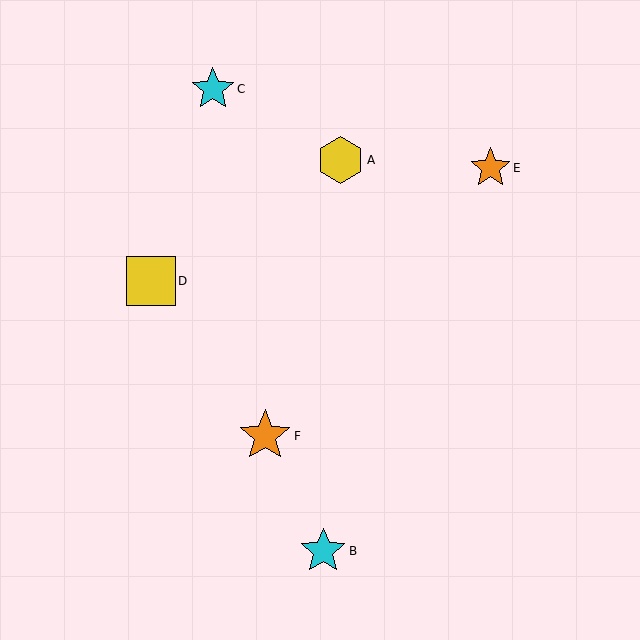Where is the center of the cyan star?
The center of the cyan star is at (323, 551).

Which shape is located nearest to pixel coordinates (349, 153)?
The yellow hexagon (labeled A) at (340, 160) is nearest to that location.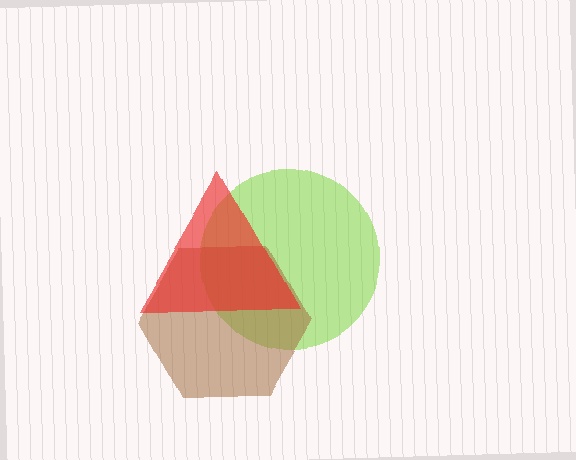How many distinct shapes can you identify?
There are 3 distinct shapes: a lime circle, a brown hexagon, a red triangle.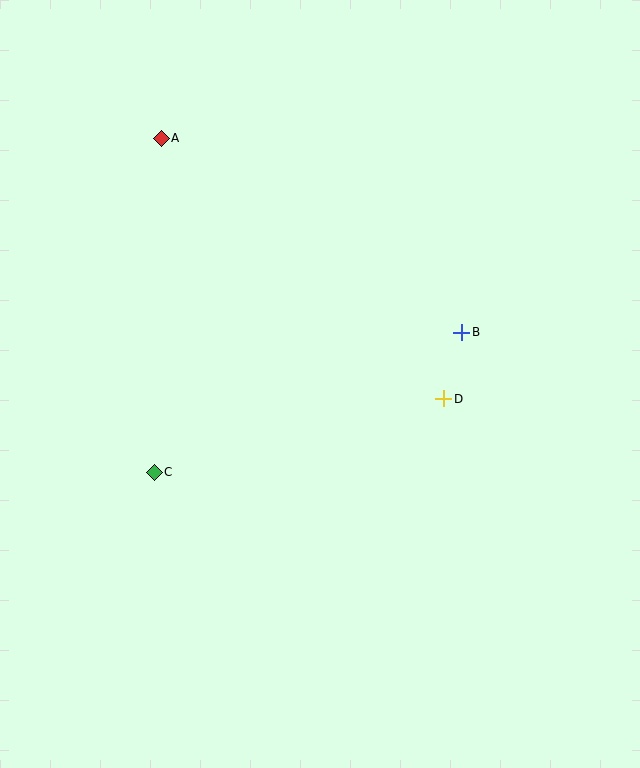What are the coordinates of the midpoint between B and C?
The midpoint between B and C is at (308, 402).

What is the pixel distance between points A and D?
The distance between A and D is 384 pixels.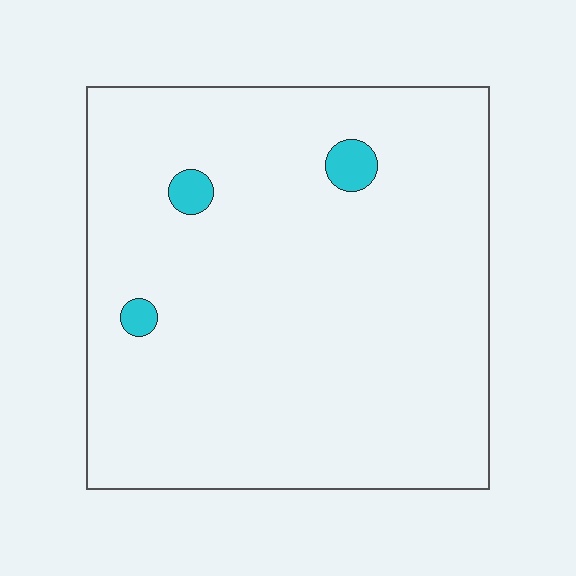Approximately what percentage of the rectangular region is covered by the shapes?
Approximately 5%.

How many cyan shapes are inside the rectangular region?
3.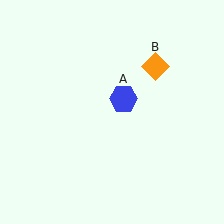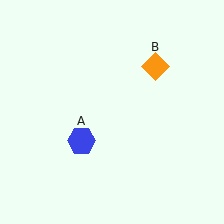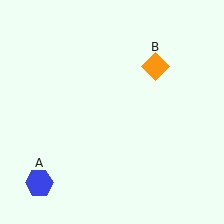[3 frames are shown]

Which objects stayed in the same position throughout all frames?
Orange diamond (object B) remained stationary.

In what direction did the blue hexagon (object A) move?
The blue hexagon (object A) moved down and to the left.